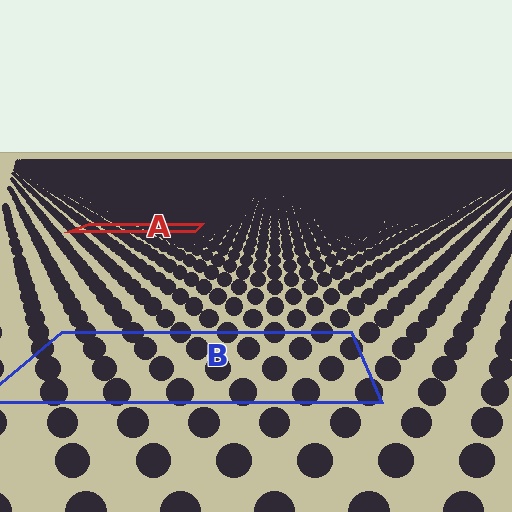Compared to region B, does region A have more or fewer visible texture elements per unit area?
Region A has more texture elements per unit area — they are packed more densely because it is farther away.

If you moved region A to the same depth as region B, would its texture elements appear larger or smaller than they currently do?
They would appear larger. At a closer depth, the same texture elements are projected at a bigger on-screen size.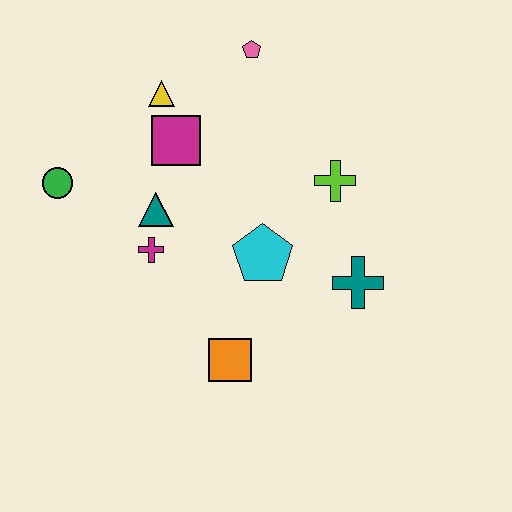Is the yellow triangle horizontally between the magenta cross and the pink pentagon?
Yes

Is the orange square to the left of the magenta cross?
No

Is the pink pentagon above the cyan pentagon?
Yes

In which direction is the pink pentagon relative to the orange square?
The pink pentagon is above the orange square.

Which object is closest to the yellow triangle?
The magenta square is closest to the yellow triangle.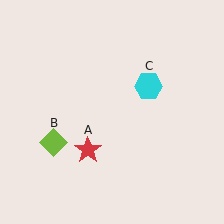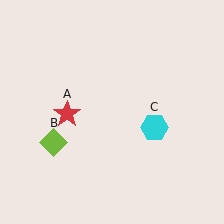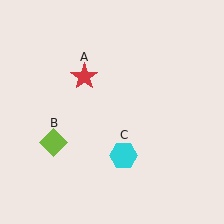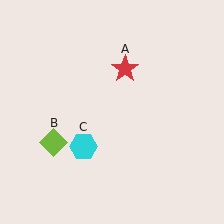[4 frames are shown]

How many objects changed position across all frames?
2 objects changed position: red star (object A), cyan hexagon (object C).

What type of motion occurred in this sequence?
The red star (object A), cyan hexagon (object C) rotated clockwise around the center of the scene.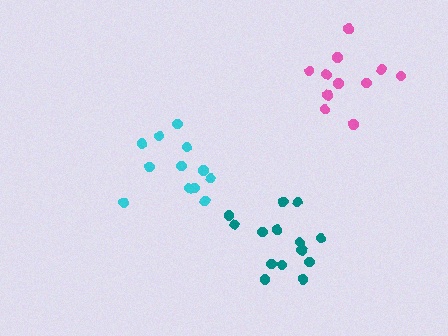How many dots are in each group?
Group 1: 11 dots, Group 2: 15 dots, Group 3: 12 dots (38 total).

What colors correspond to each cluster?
The clusters are colored: pink, teal, cyan.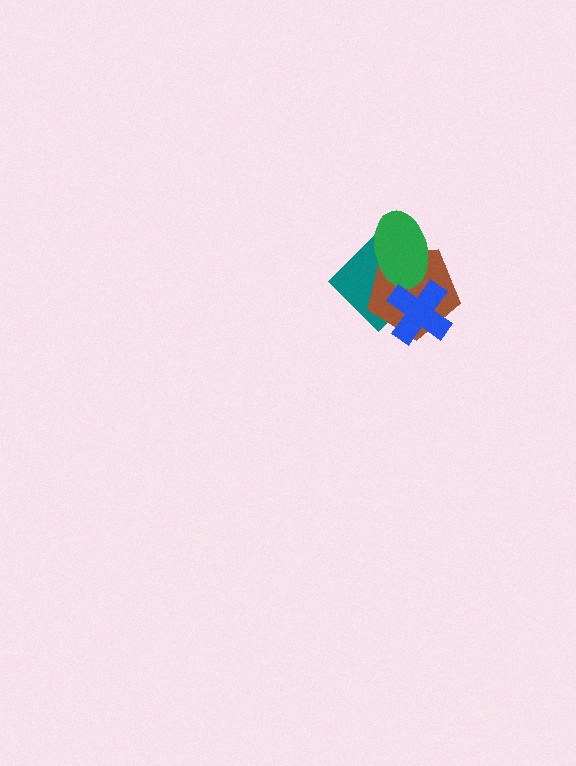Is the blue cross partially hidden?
No, no other shape covers it.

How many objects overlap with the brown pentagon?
3 objects overlap with the brown pentagon.